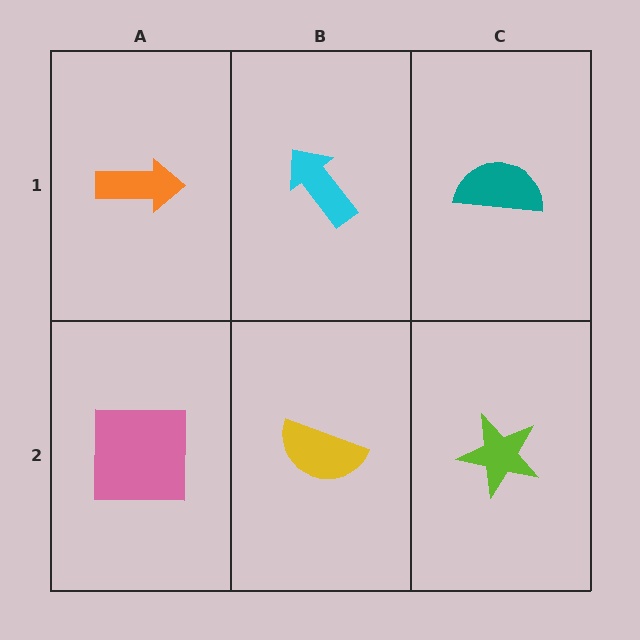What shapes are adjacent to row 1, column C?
A lime star (row 2, column C), a cyan arrow (row 1, column B).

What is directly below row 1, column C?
A lime star.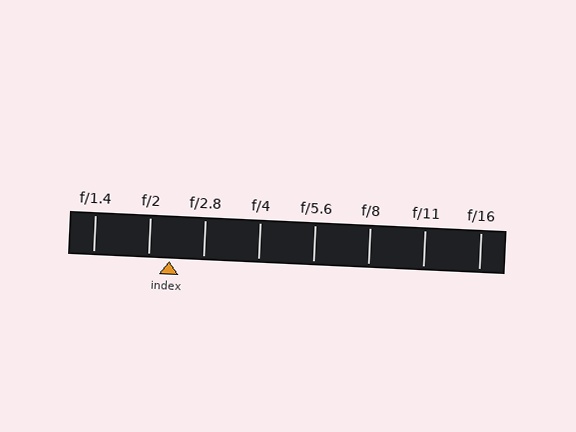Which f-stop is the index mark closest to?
The index mark is closest to f/2.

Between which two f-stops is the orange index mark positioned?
The index mark is between f/2 and f/2.8.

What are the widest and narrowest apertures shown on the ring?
The widest aperture shown is f/1.4 and the narrowest is f/16.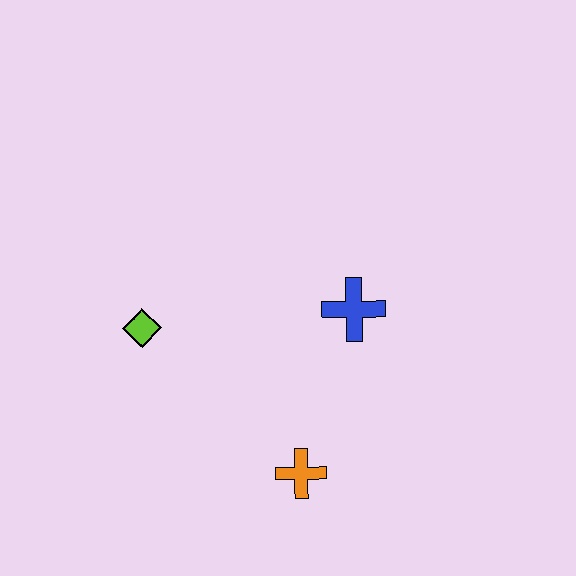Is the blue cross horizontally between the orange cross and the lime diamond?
No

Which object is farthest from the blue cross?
The lime diamond is farthest from the blue cross.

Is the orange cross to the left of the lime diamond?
No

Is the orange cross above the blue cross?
No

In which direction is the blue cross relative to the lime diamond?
The blue cross is to the right of the lime diamond.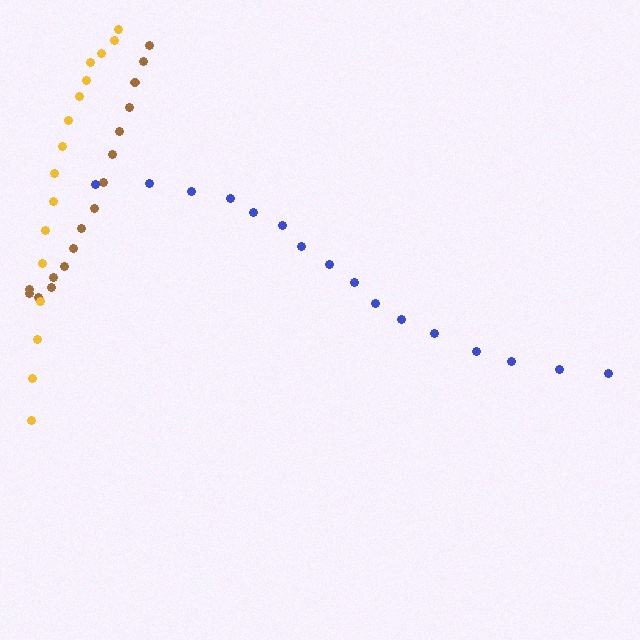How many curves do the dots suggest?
There are 3 distinct paths.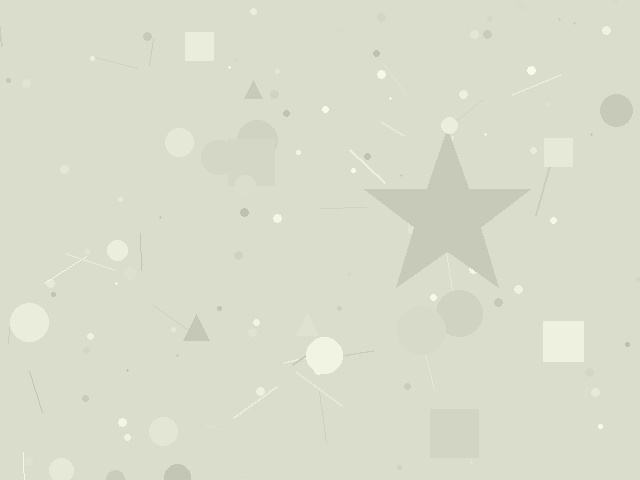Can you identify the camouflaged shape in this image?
The camouflaged shape is a star.